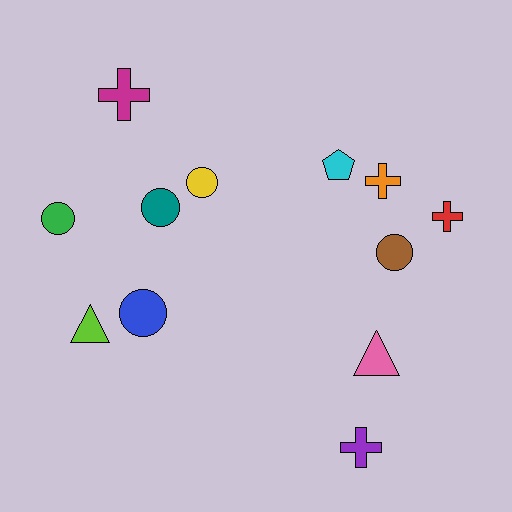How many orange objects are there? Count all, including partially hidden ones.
There is 1 orange object.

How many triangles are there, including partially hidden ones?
There are 2 triangles.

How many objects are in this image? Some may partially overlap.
There are 12 objects.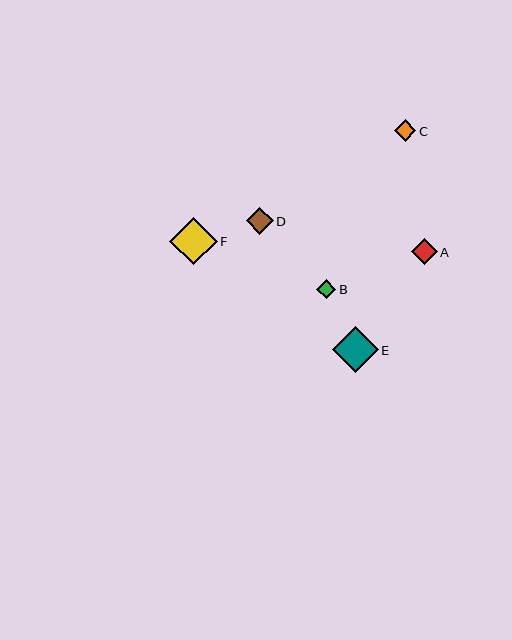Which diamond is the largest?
Diamond F is the largest with a size of approximately 47 pixels.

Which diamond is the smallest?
Diamond B is the smallest with a size of approximately 19 pixels.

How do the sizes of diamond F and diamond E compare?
Diamond F and diamond E are approximately the same size.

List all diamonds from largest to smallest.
From largest to smallest: F, E, D, A, C, B.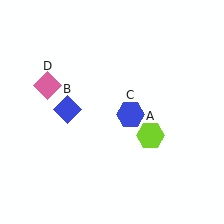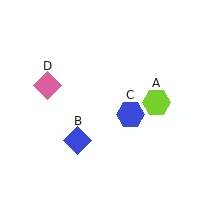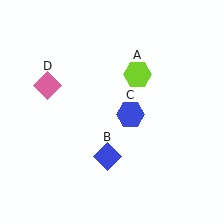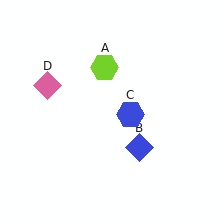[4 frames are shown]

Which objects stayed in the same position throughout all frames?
Blue hexagon (object C) and pink diamond (object D) remained stationary.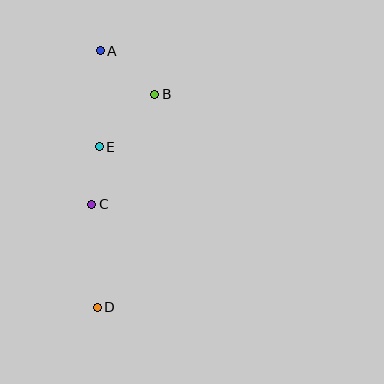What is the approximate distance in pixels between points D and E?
The distance between D and E is approximately 161 pixels.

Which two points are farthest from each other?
Points A and D are farthest from each other.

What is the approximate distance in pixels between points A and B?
The distance between A and B is approximately 70 pixels.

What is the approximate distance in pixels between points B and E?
The distance between B and E is approximately 76 pixels.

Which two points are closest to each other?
Points C and E are closest to each other.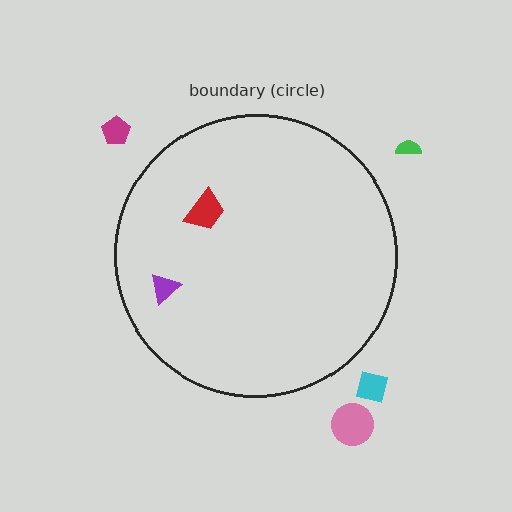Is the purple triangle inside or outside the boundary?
Inside.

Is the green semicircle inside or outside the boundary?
Outside.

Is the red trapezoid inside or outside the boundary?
Inside.